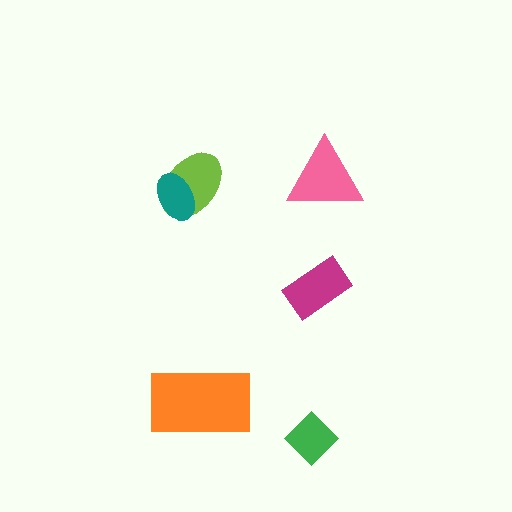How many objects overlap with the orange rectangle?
0 objects overlap with the orange rectangle.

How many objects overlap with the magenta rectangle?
0 objects overlap with the magenta rectangle.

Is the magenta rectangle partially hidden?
No, no other shape covers it.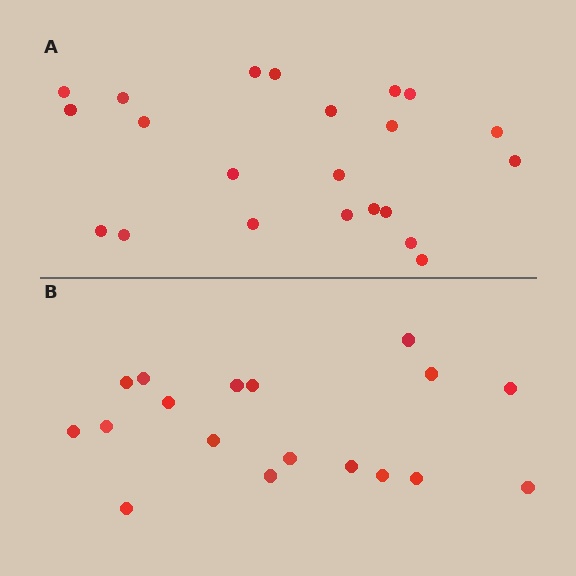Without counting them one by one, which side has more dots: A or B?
Region A (the top region) has more dots.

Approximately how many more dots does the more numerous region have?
Region A has about 4 more dots than region B.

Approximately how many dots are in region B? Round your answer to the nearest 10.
About 20 dots. (The exact count is 18, which rounds to 20.)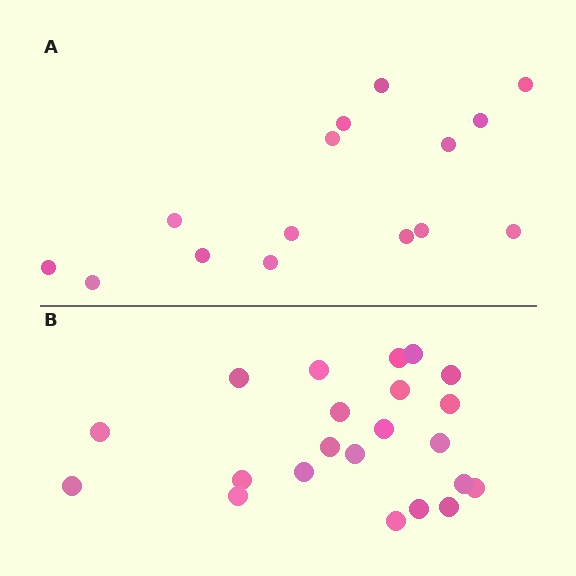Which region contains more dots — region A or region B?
Region B (the bottom region) has more dots.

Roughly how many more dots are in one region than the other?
Region B has roughly 8 or so more dots than region A.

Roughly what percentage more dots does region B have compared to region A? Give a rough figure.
About 45% more.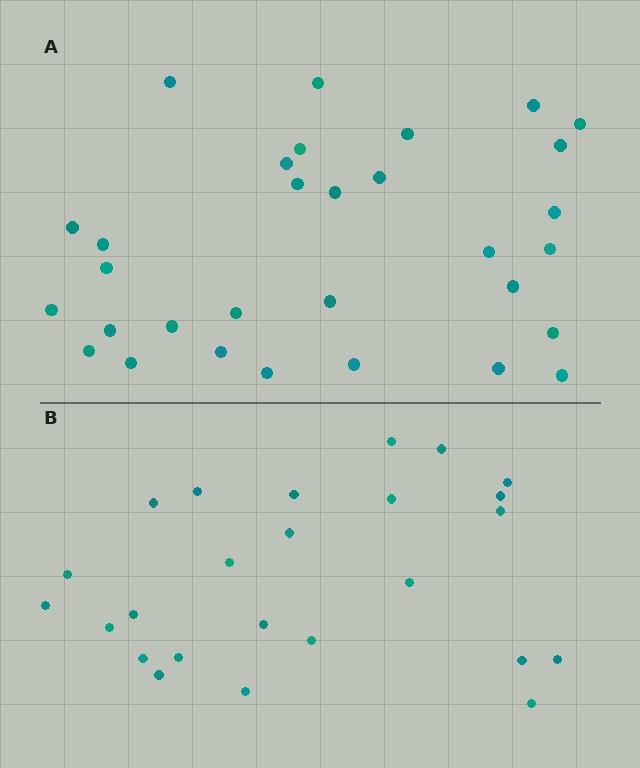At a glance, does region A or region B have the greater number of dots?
Region A (the top region) has more dots.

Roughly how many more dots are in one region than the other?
Region A has about 6 more dots than region B.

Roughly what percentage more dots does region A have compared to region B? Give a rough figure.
About 25% more.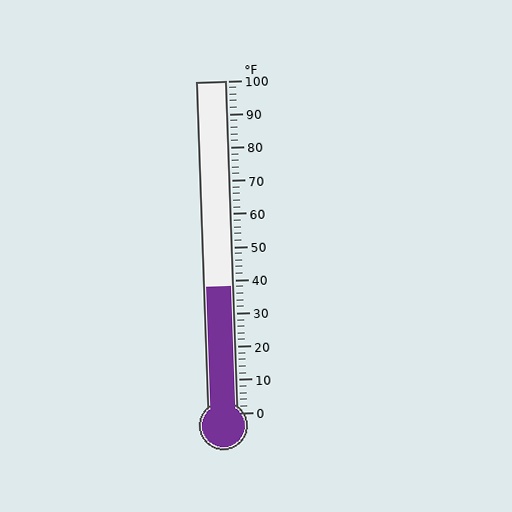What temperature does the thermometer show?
The thermometer shows approximately 38°F.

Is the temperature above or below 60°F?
The temperature is below 60°F.